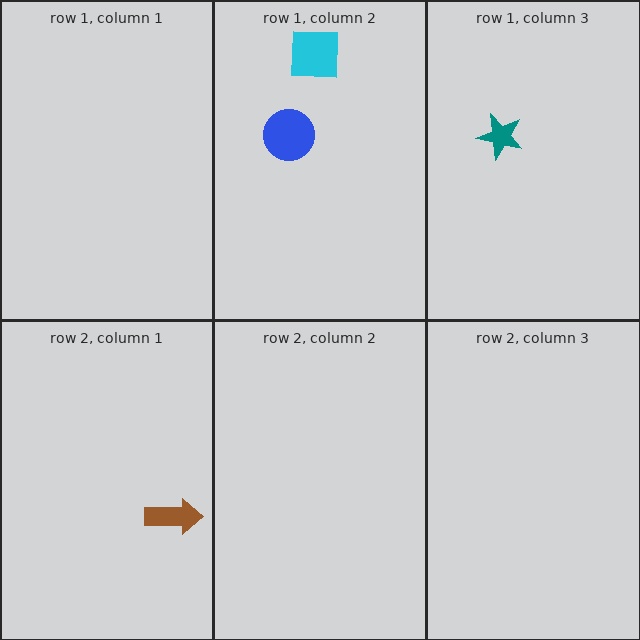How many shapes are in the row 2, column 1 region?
1.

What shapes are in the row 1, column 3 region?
The teal star.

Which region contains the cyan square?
The row 1, column 2 region.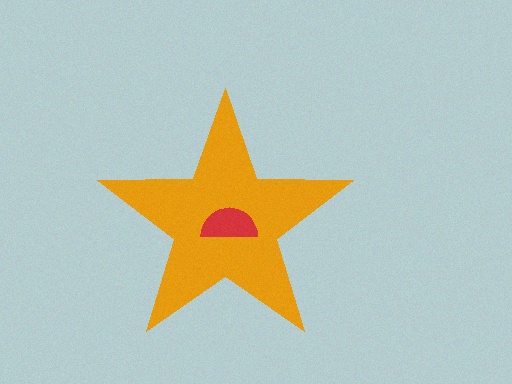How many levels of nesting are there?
2.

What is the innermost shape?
The red semicircle.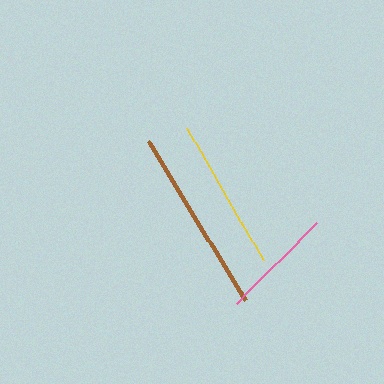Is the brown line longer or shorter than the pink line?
The brown line is longer than the pink line.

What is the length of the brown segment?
The brown segment is approximately 187 pixels long.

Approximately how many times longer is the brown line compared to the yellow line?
The brown line is approximately 1.2 times the length of the yellow line.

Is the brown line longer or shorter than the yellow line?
The brown line is longer than the yellow line.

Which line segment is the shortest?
The pink line is the shortest at approximately 114 pixels.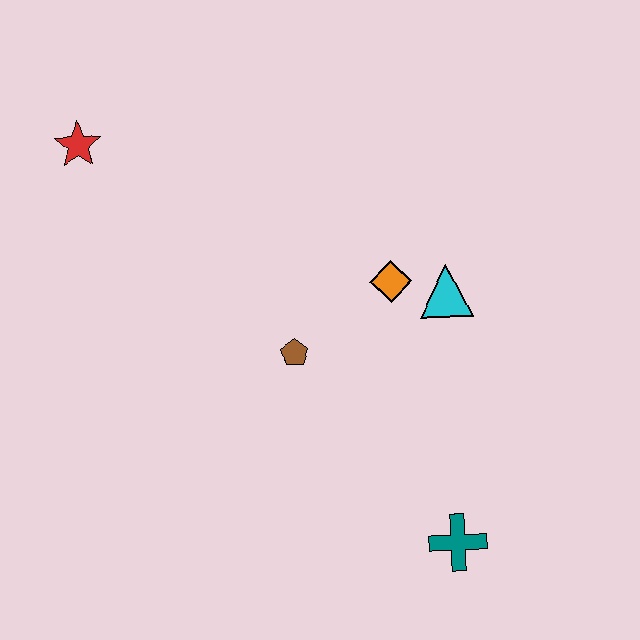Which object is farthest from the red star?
The teal cross is farthest from the red star.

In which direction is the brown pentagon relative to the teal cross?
The brown pentagon is above the teal cross.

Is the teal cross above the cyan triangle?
No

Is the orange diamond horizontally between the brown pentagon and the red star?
No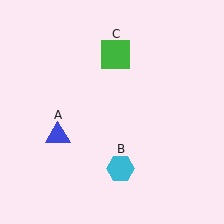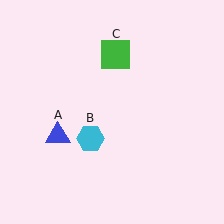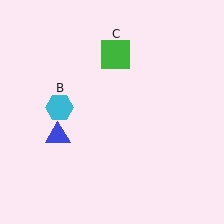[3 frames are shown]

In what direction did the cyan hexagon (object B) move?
The cyan hexagon (object B) moved up and to the left.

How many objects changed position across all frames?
1 object changed position: cyan hexagon (object B).